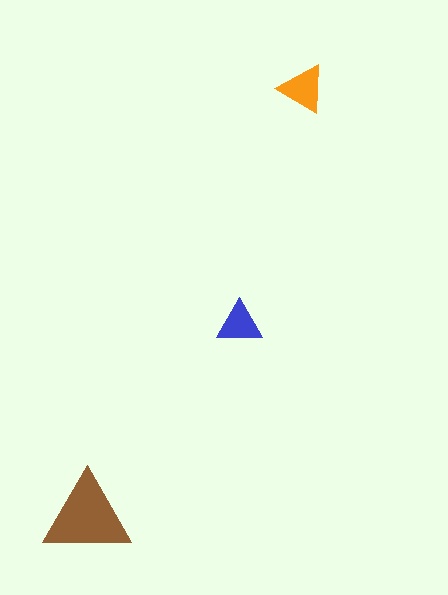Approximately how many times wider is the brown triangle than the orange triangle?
About 2 times wider.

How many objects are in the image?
There are 3 objects in the image.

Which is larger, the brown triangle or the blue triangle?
The brown one.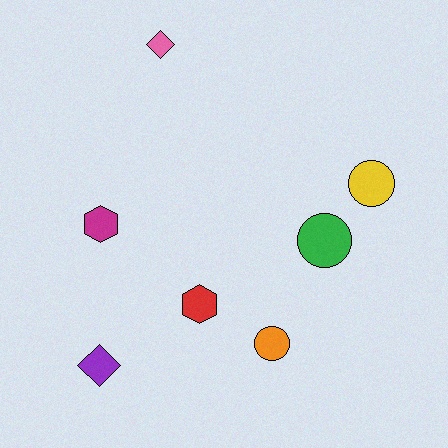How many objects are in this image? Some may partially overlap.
There are 7 objects.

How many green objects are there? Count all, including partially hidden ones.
There is 1 green object.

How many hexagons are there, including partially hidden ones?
There are 2 hexagons.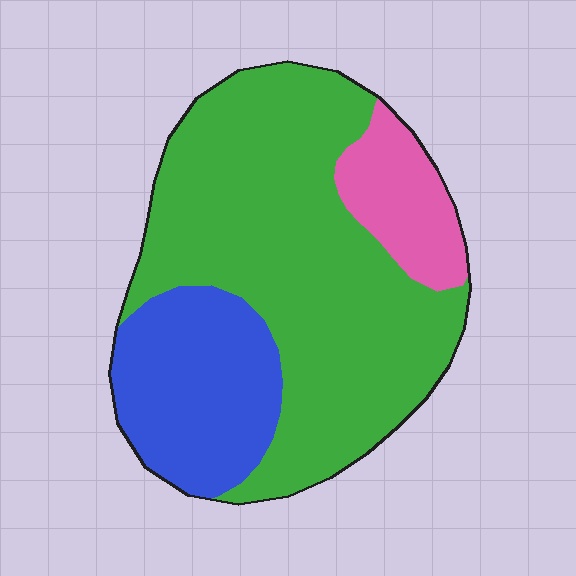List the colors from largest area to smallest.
From largest to smallest: green, blue, pink.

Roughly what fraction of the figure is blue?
Blue takes up about one quarter (1/4) of the figure.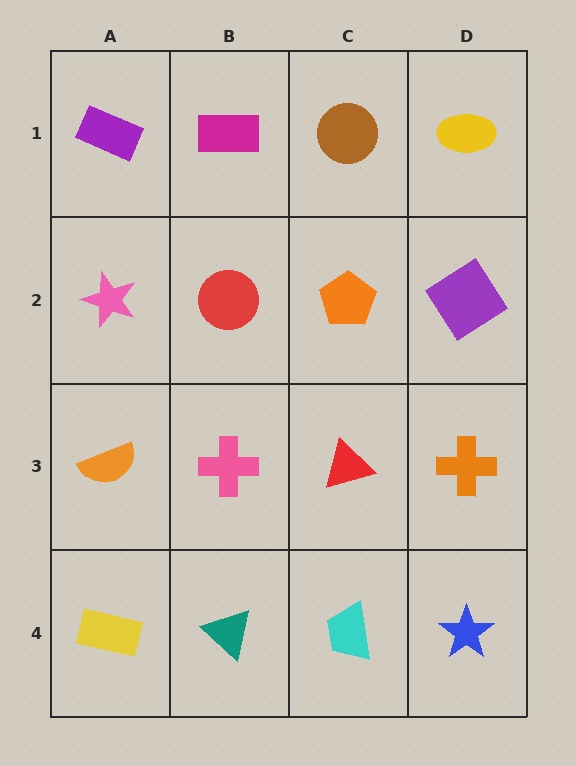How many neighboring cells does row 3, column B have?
4.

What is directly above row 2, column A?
A purple rectangle.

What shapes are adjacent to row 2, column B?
A magenta rectangle (row 1, column B), a pink cross (row 3, column B), a pink star (row 2, column A), an orange pentagon (row 2, column C).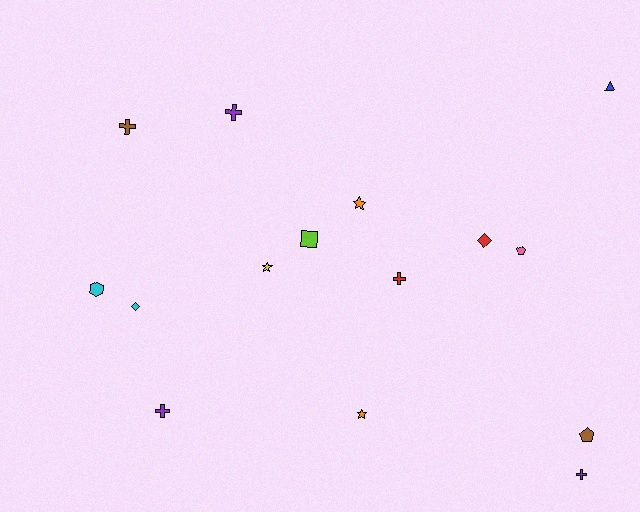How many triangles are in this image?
There is 1 triangle.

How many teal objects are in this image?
There are no teal objects.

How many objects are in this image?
There are 15 objects.